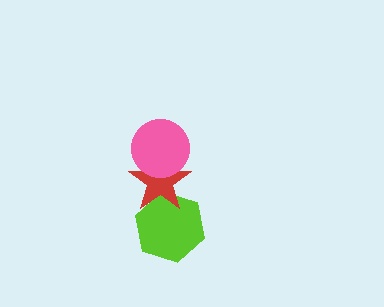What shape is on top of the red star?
The pink circle is on top of the red star.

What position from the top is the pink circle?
The pink circle is 1st from the top.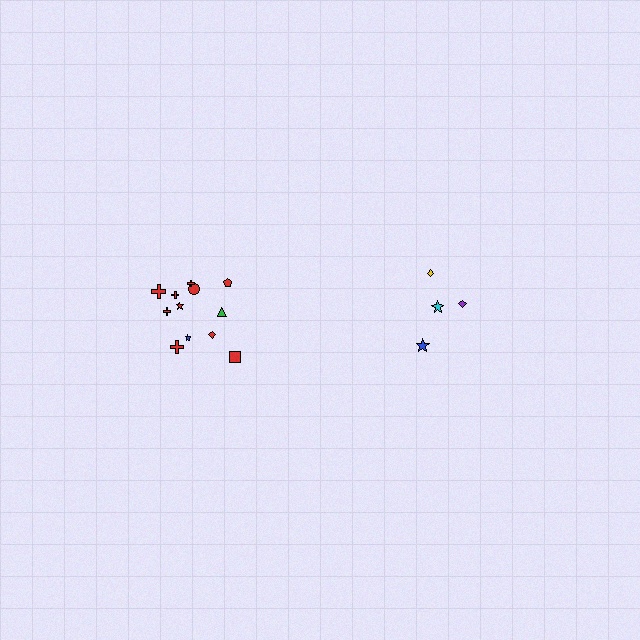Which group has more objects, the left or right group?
The left group.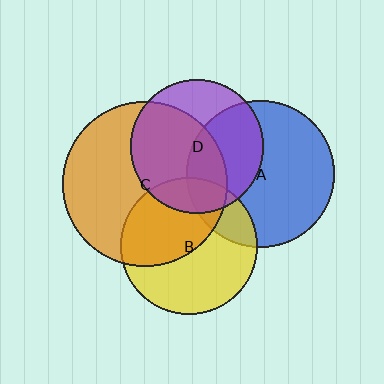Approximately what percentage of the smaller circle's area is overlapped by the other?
Approximately 60%.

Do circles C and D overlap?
Yes.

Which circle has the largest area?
Circle C (orange).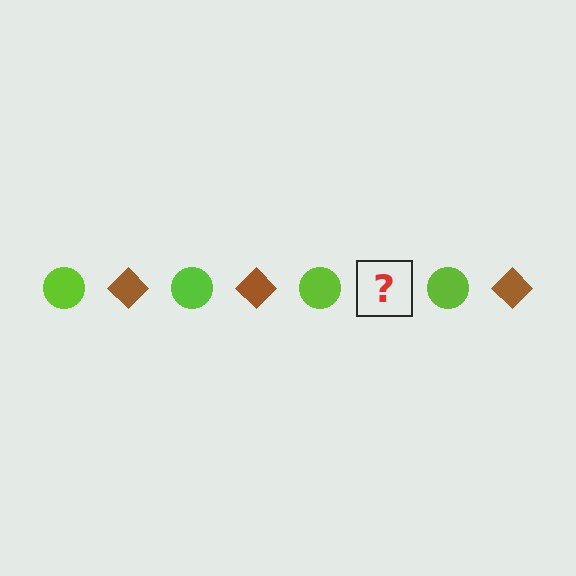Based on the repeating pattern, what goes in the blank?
The blank should be a brown diamond.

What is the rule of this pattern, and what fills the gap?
The rule is that the pattern alternates between lime circle and brown diamond. The gap should be filled with a brown diamond.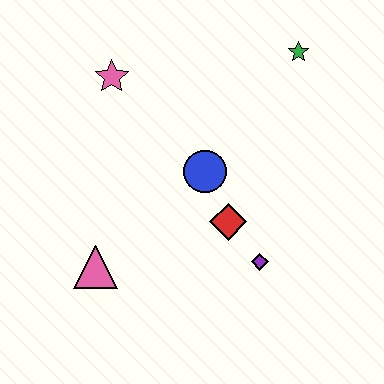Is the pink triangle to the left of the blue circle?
Yes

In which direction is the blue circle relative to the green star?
The blue circle is below the green star.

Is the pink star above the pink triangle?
Yes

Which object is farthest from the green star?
The pink triangle is farthest from the green star.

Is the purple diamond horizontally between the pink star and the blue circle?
No